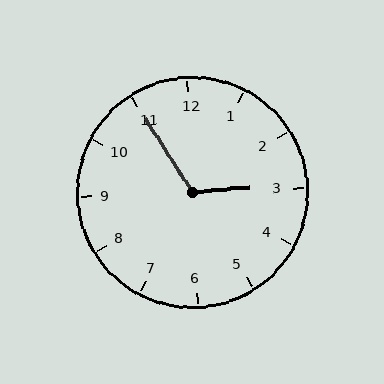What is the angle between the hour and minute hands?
Approximately 118 degrees.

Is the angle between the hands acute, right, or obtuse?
It is obtuse.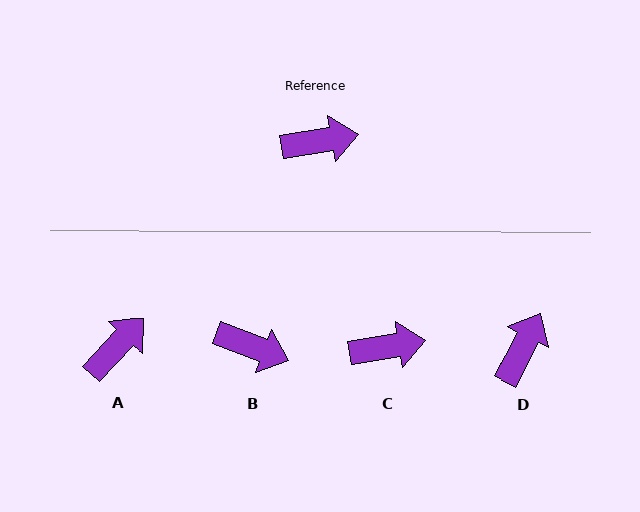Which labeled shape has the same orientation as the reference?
C.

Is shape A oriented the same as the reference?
No, it is off by about 37 degrees.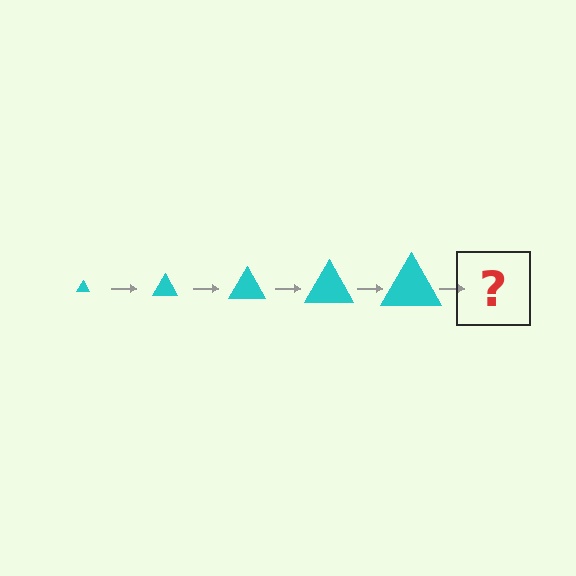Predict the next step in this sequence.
The next step is a cyan triangle, larger than the previous one.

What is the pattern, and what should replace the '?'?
The pattern is that the triangle gets progressively larger each step. The '?' should be a cyan triangle, larger than the previous one.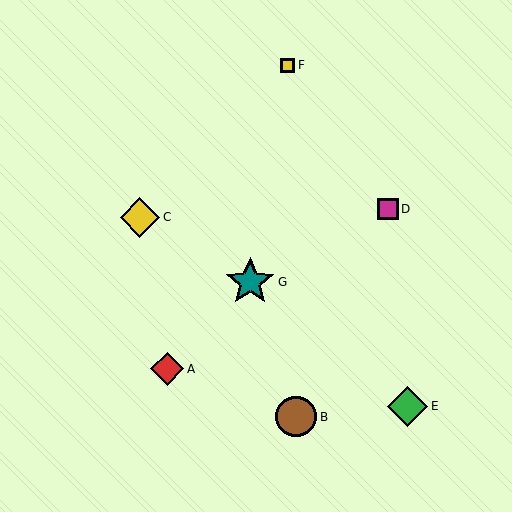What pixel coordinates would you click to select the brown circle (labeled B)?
Click at (296, 417) to select the brown circle B.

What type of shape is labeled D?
Shape D is a magenta square.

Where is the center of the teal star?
The center of the teal star is at (250, 282).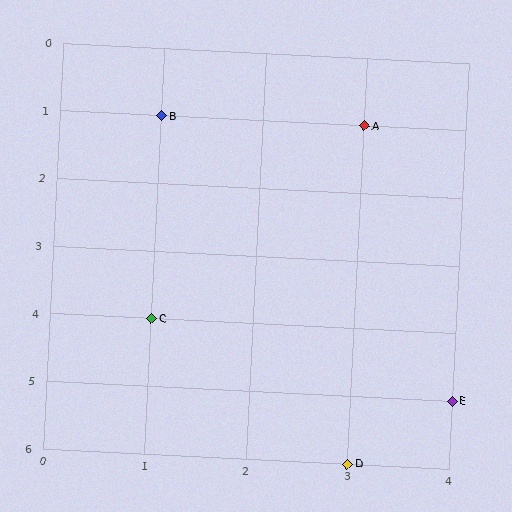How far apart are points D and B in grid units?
Points D and B are 2 columns and 5 rows apart (about 5.4 grid units diagonally).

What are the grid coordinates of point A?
Point A is at grid coordinates (3, 1).